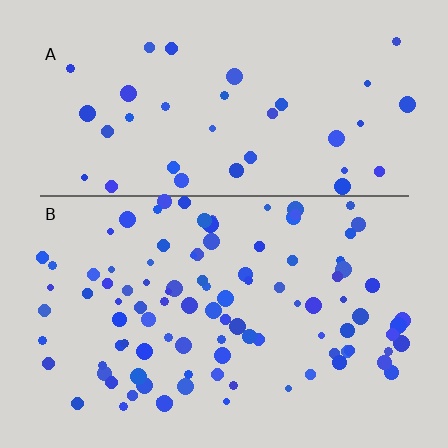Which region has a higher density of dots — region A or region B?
B (the bottom).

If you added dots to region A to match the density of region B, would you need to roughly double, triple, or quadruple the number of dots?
Approximately triple.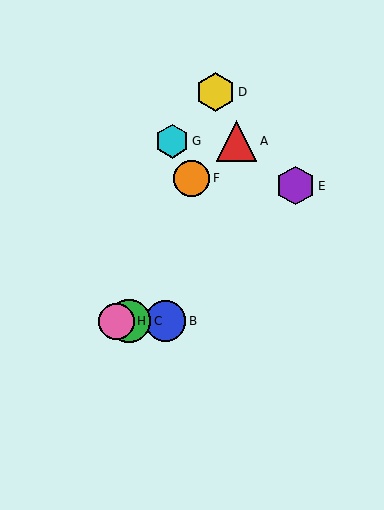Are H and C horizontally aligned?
Yes, both are at y≈321.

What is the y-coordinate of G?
Object G is at y≈141.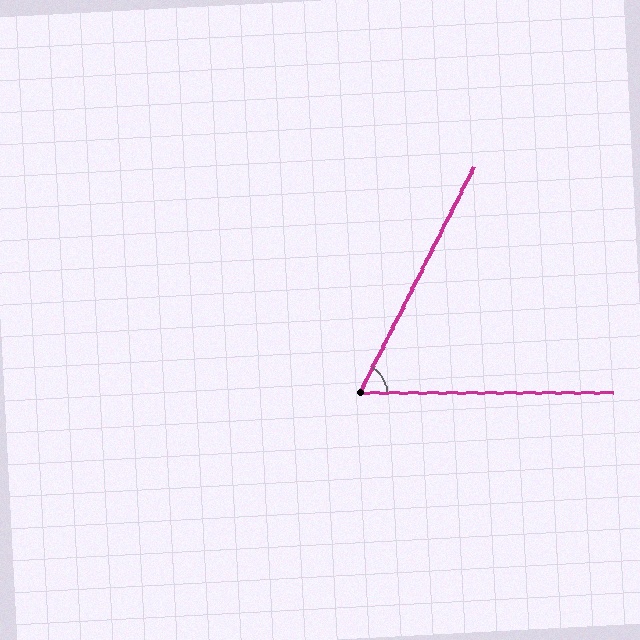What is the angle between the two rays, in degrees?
Approximately 63 degrees.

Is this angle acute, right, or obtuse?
It is acute.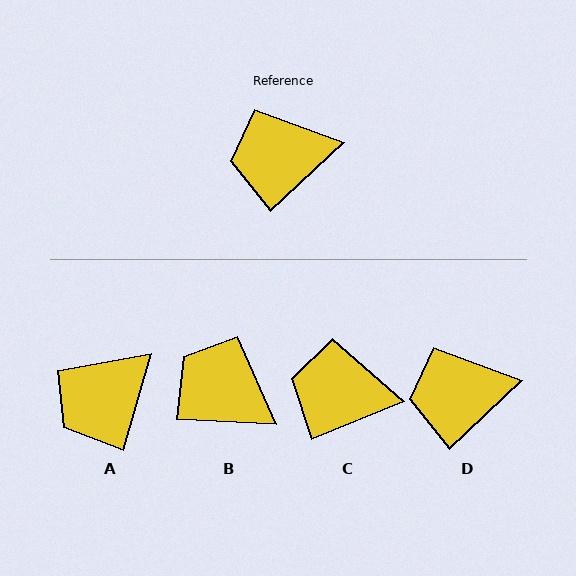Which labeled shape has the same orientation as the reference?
D.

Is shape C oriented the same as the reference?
No, it is off by about 21 degrees.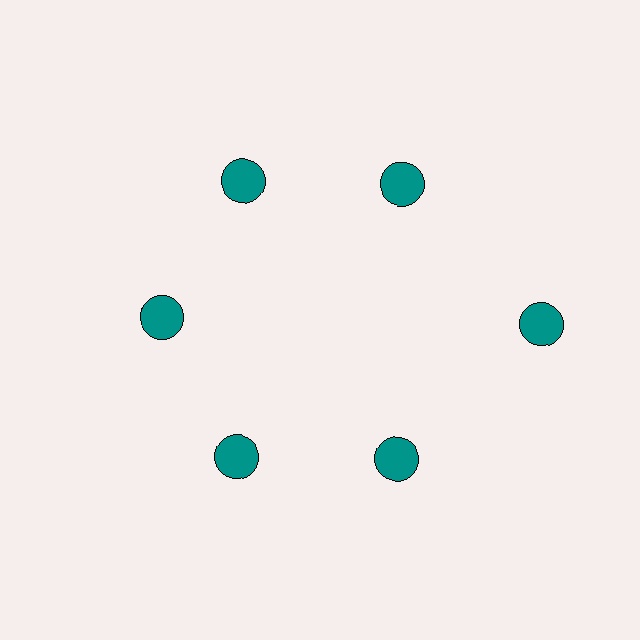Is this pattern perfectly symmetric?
No. The 6 teal circles are arranged in a ring, but one element near the 3 o'clock position is pushed outward from the center, breaking the 6-fold rotational symmetry.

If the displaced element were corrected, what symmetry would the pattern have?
It would have 6-fold rotational symmetry — the pattern would map onto itself every 60 degrees.